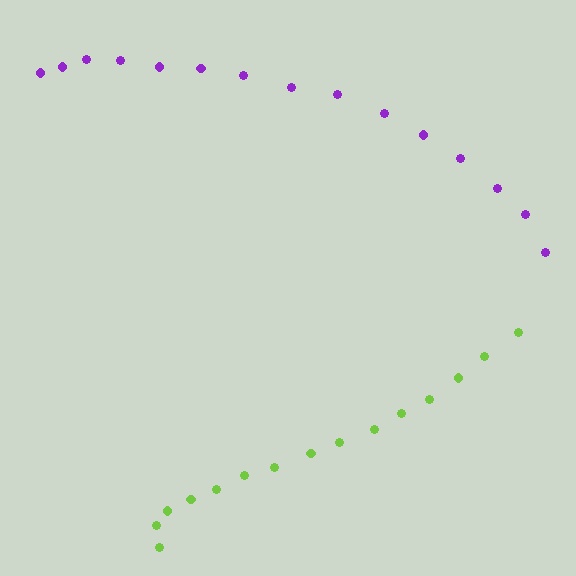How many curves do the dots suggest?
There are 2 distinct paths.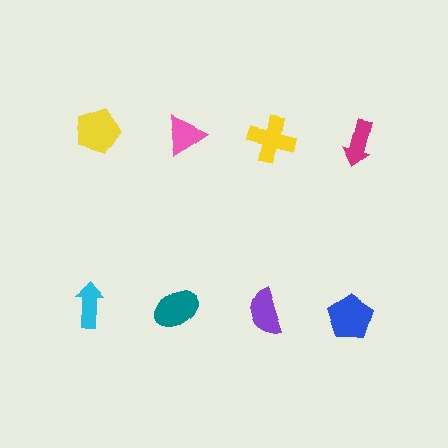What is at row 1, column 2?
A pink triangle.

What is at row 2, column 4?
A blue pentagon.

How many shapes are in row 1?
4 shapes.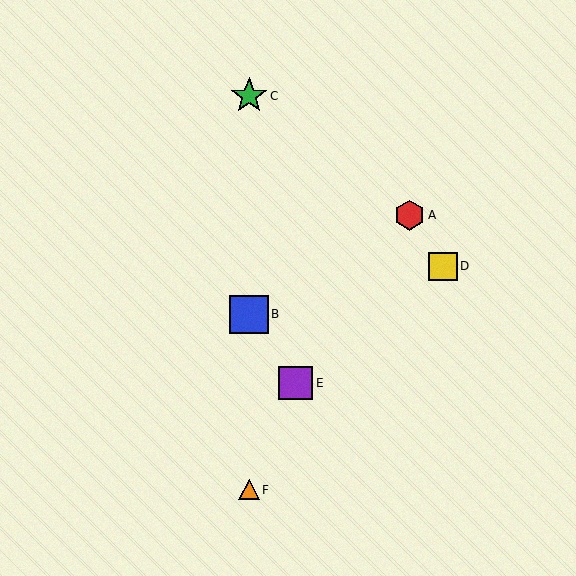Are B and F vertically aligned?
Yes, both are at x≈249.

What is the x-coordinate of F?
Object F is at x≈249.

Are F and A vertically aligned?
No, F is at x≈249 and A is at x≈410.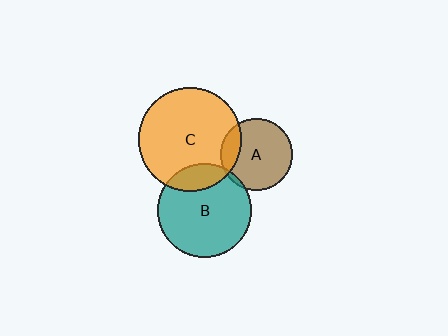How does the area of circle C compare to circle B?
Approximately 1.2 times.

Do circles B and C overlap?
Yes.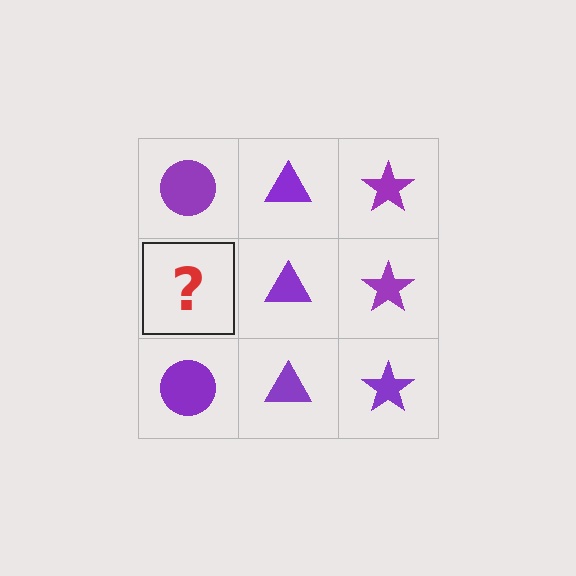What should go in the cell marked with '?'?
The missing cell should contain a purple circle.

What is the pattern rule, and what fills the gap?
The rule is that each column has a consistent shape. The gap should be filled with a purple circle.